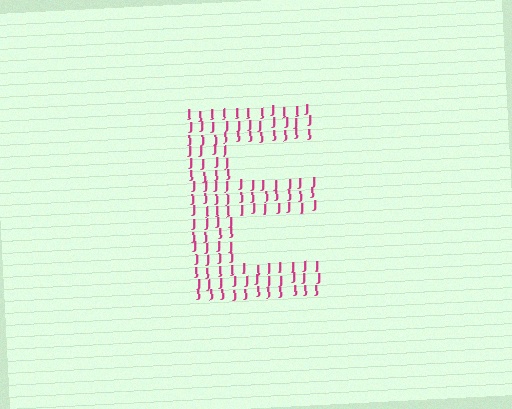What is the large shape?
The large shape is the letter E.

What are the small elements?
The small elements are letter J's.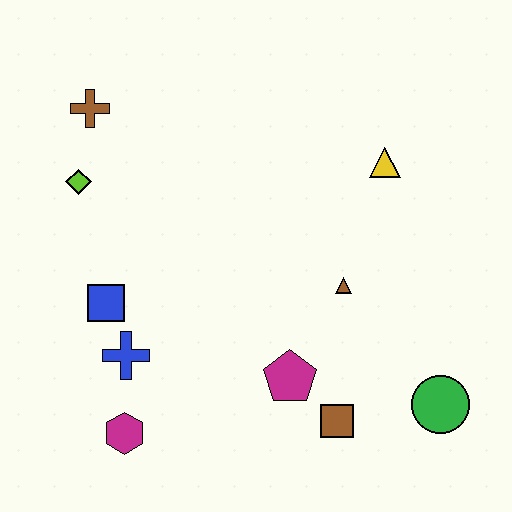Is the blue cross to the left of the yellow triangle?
Yes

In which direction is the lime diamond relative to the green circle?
The lime diamond is to the left of the green circle.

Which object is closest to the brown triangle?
The magenta pentagon is closest to the brown triangle.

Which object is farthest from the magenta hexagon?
The yellow triangle is farthest from the magenta hexagon.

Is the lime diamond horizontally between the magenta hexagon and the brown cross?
No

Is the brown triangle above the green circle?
Yes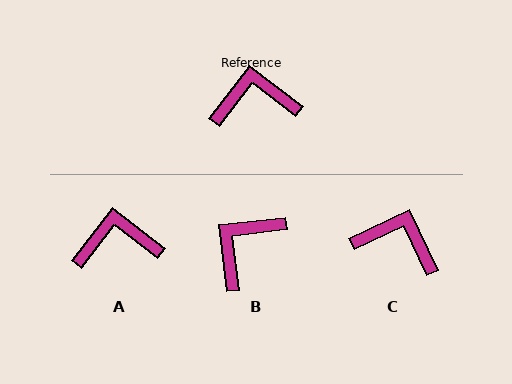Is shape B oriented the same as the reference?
No, it is off by about 44 degrees.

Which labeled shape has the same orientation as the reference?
A.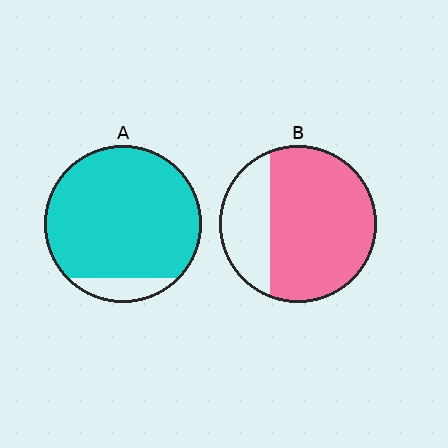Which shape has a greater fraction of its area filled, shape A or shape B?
Shape A.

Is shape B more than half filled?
Yes.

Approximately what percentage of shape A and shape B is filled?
A is approximately 90% and B is approximately 70%.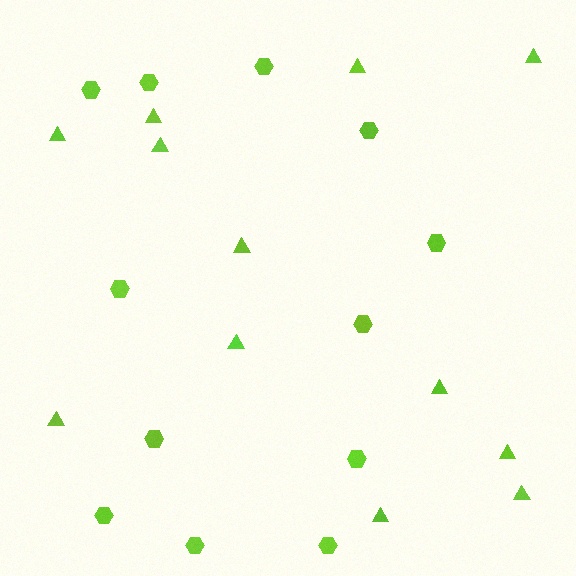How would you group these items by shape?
There are 2 groups: one group of triangles (12) and one group of hexagons (12).